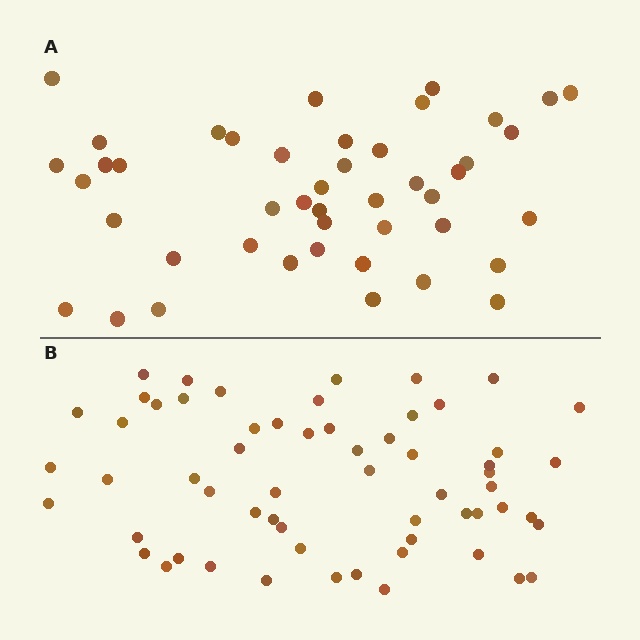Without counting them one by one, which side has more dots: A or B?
Region B (the bottom region) has more dots.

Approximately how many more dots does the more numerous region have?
Region B has approximately 15 more dots than region A.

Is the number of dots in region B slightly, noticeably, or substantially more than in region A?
Region B has noticeably more, but not dramatically so. The ratio is roughly 1.3 to 1.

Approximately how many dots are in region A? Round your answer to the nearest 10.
About 40 dots. (The exact count is 45, which rounds to 40.)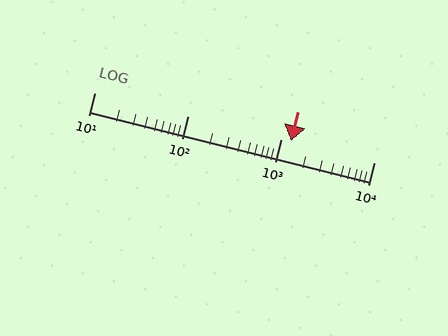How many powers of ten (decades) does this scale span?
The scale spans 3 decades, from 10 to 10000.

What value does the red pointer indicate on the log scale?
The pointer indicates approximately 1300.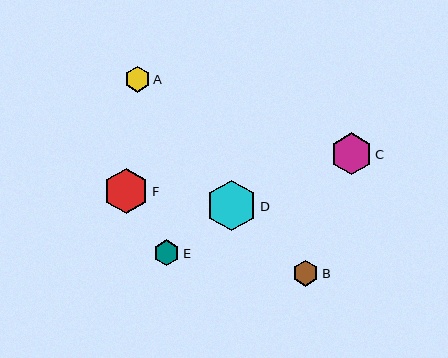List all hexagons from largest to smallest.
From largest to smallest: D, F, C, E, A, B.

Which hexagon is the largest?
Hexagon D is the largest with a size of approximately 51 pixels.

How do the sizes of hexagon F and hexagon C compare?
Hexagon F and hexagon C are approximately the same size.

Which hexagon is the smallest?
Hexagon B is the smallest with a size of approximately 26 pixels.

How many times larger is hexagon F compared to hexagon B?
Hexagon F is approximately 1.7 times the size of hexagon B.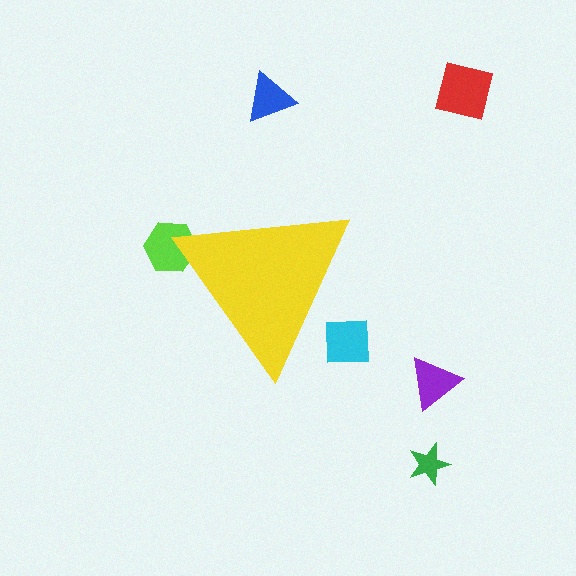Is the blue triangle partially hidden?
No, the blue triangle is fully visible.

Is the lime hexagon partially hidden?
Yes, the lime hexagon is partially hidden behind the yellow triangle.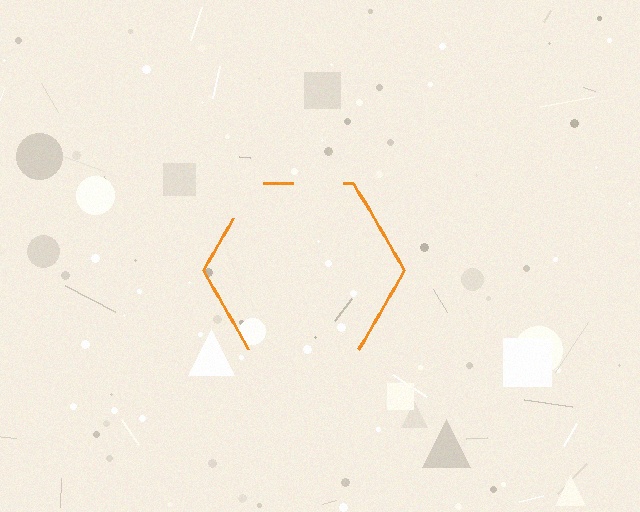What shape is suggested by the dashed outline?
The dashed outline suggests a hexagon.